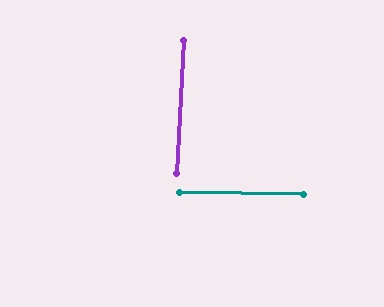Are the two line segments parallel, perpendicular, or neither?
Perpendicular — they meet at approximately 89°.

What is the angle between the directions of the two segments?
Approximately 89 degrees.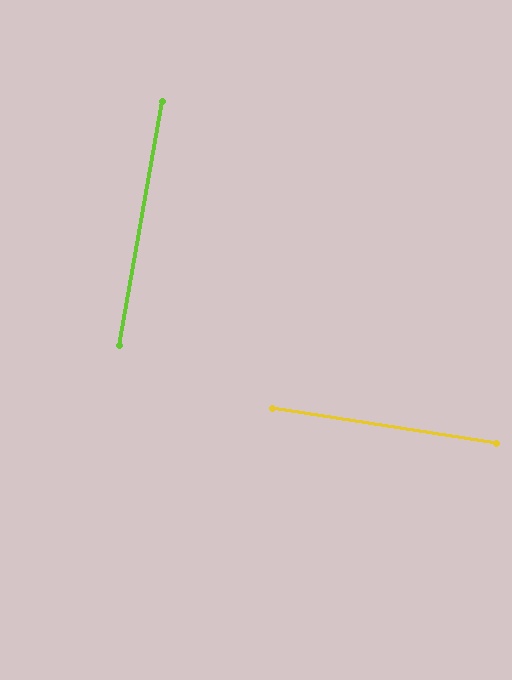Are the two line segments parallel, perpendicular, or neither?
Perpendicular — they meet at approximately 89°.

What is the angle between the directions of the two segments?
Approximately 89 degrees.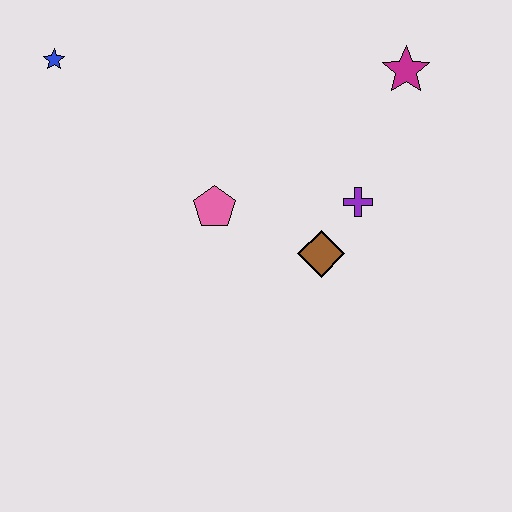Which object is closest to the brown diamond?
The purple cross is closest to the brown diamond.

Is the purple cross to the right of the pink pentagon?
Yes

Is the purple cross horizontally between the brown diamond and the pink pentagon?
No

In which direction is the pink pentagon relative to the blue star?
The pink pentagon is to the right of the blue star.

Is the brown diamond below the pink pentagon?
Yes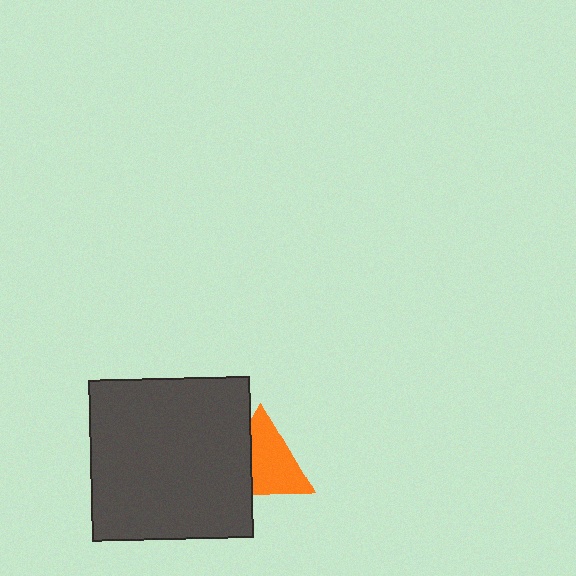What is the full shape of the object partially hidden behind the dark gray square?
The partially hidden object is an orange triangle.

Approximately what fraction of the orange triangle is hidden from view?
Roughly 33% of the orange triangle is hidden behind the dark gray square.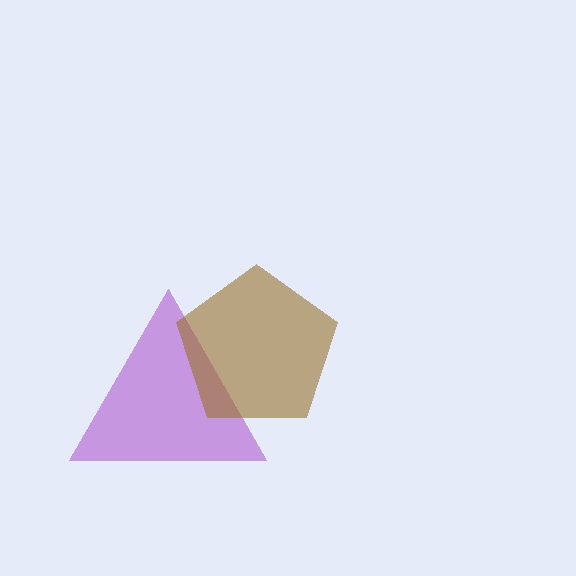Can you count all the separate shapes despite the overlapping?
Yes, there are 2 separate shapes.